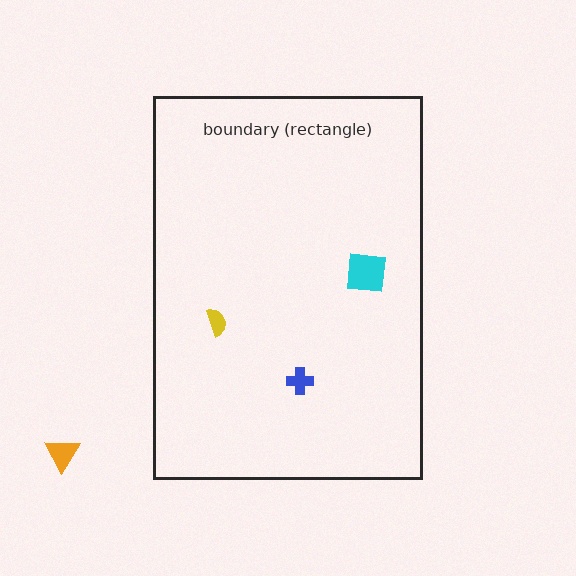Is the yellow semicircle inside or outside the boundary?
Inside.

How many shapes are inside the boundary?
3 inside, 1 outside.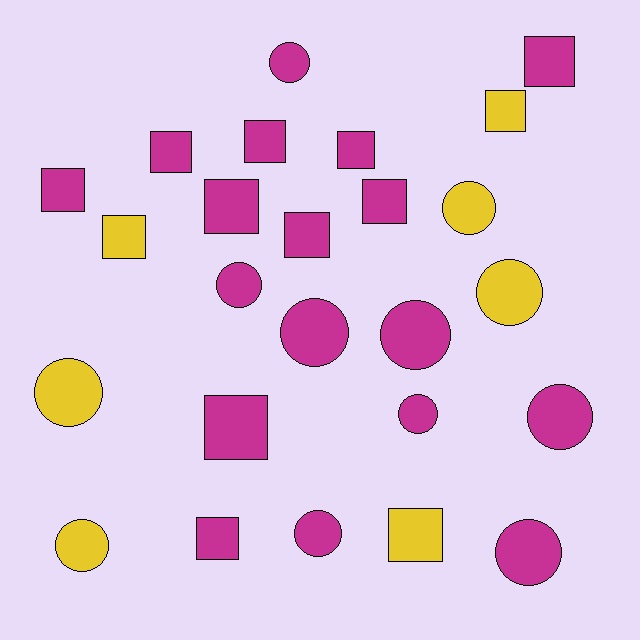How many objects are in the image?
There are 25 objects.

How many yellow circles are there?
There are 4 yellow circles.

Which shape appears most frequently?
Square, with 13 objects.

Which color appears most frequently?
Magenta, with 18 objects.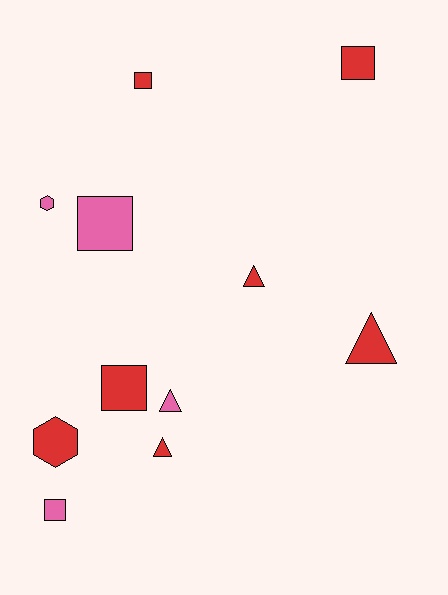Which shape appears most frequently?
Square, with 5 objects.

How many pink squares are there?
There are 2 pink squares.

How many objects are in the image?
There are 11 objects.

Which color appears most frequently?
Red, with 7 objects.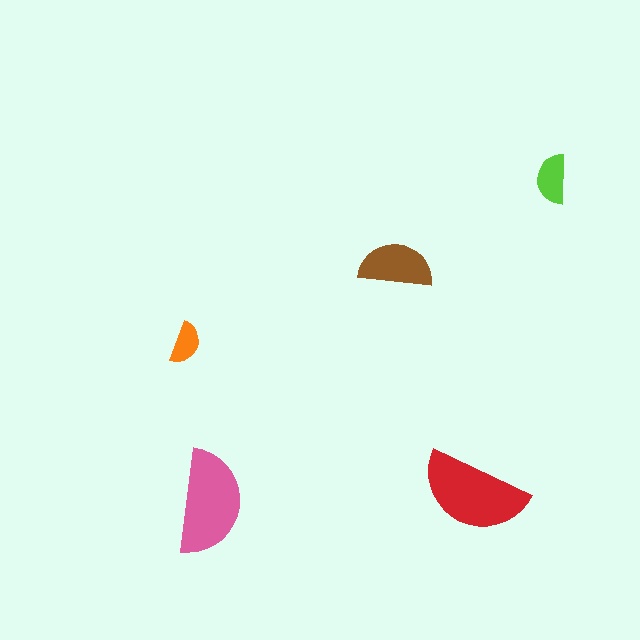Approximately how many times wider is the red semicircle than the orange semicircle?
About 2.5 times wider.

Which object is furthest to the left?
The orange semicircle is leftmost.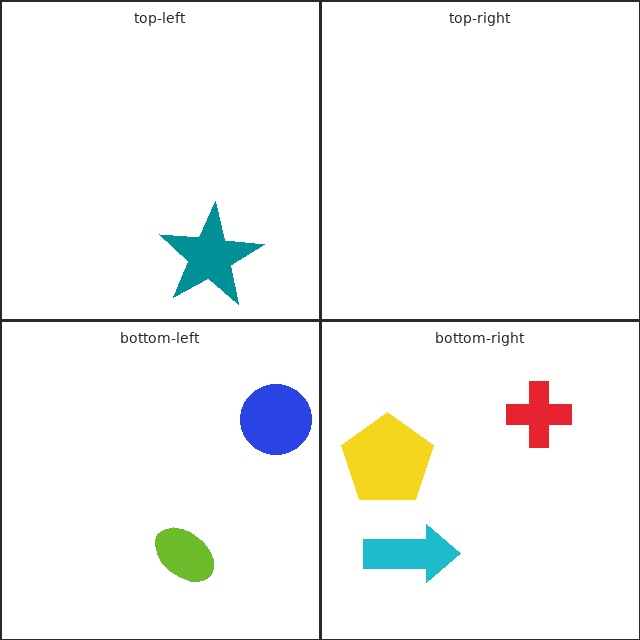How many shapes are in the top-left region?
1.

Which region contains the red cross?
The bottom-right region.